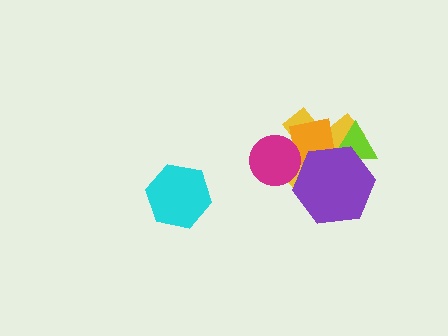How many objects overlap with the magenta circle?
2 objects overlap with the magenta circle.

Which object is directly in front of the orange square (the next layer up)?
The purple hexagon is directly in front of the orange square.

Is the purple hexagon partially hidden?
No, no other shape covers it.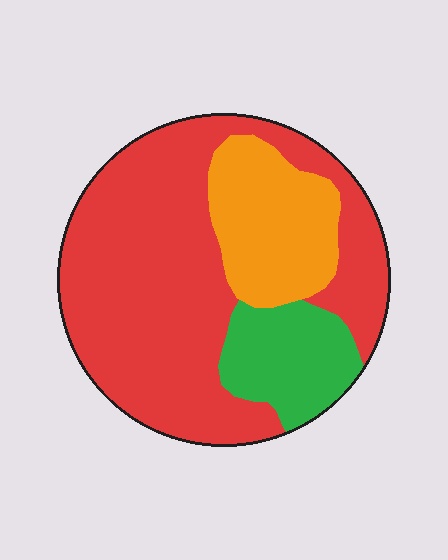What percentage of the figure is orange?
Orange covers around 20% of the figure.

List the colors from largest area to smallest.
From largest to smallest: red, orange, green.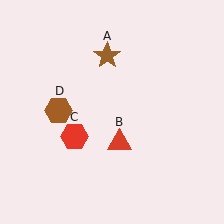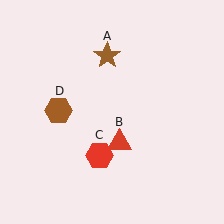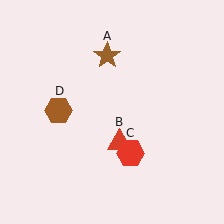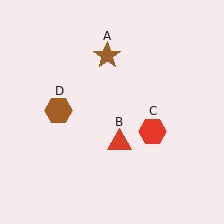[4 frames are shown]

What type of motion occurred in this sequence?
The red hexagon (object C) rotated counterclockwise around the center of the scene.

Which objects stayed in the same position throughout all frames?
Brown star (object A) and red triangle (object B) and brown hexagon (object D) remained stationary.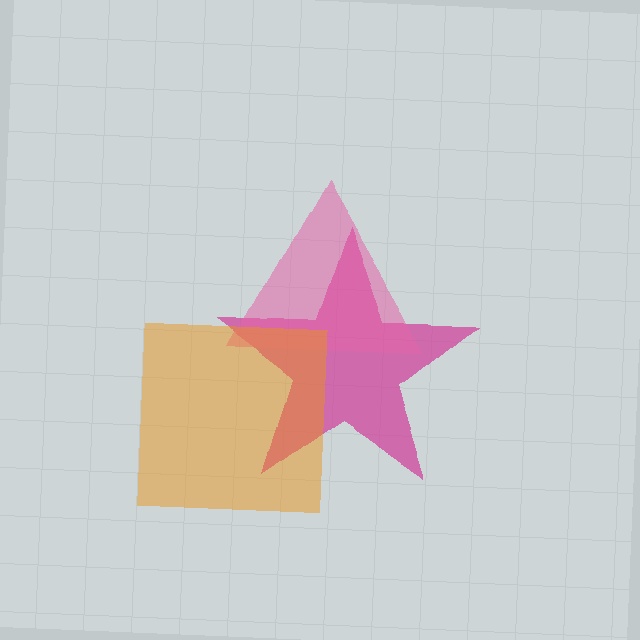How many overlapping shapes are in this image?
There are 3 overlapping shapes in the image.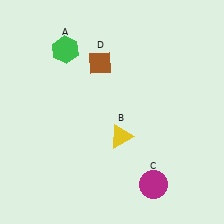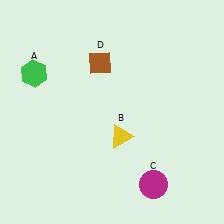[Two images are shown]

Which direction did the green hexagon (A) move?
The green hexagon (A) moved left.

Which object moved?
The green hexagon (A) moved left.